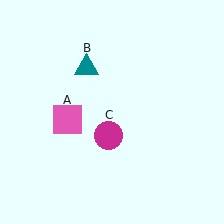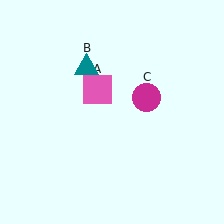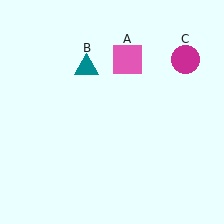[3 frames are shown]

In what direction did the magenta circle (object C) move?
The magenta circle (object C) moved up and to the right.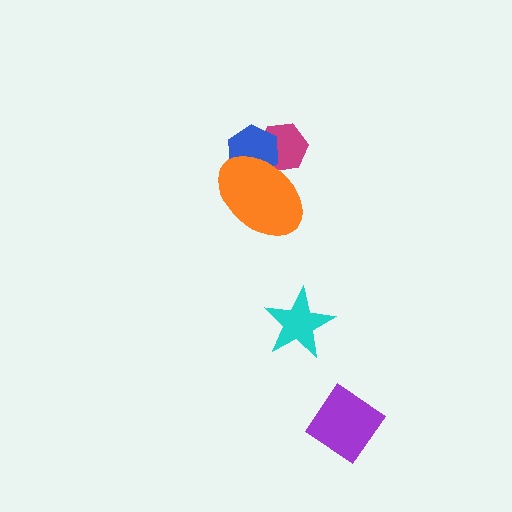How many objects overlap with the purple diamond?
0 objects overlap with the purple diamond.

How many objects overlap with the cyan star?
0 objects overlap with the cyan star.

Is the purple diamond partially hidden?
No, no other shape covers it.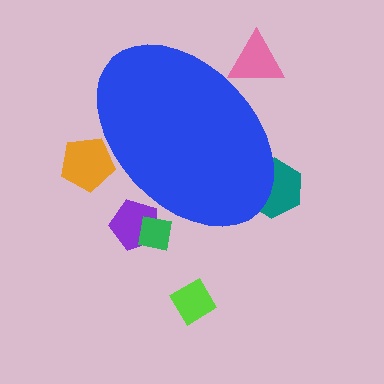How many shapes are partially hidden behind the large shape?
5 shapes are partially hidden.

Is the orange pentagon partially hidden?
Yes, the orange pentagon is partially hidden behind the blue ellipse.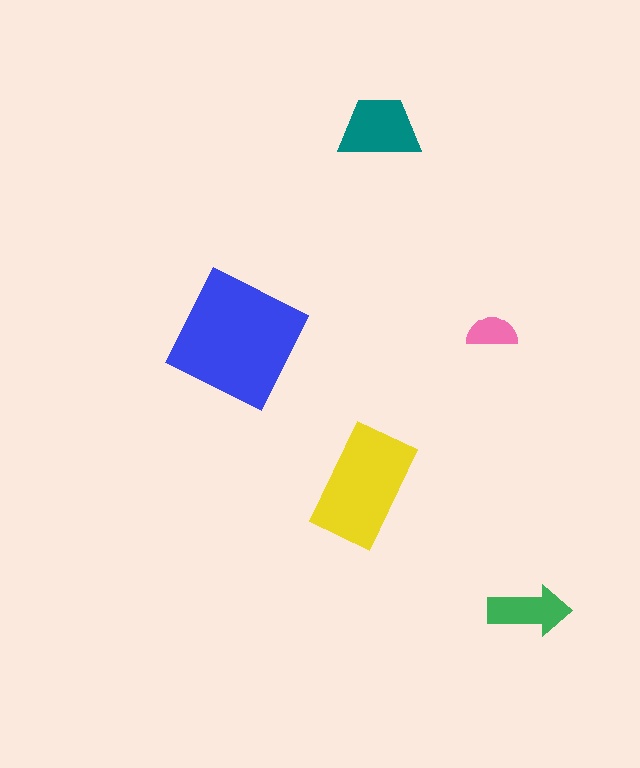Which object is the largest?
The blue square.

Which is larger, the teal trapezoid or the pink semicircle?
The teal trapezoid.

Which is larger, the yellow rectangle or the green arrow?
The yellow rectangle.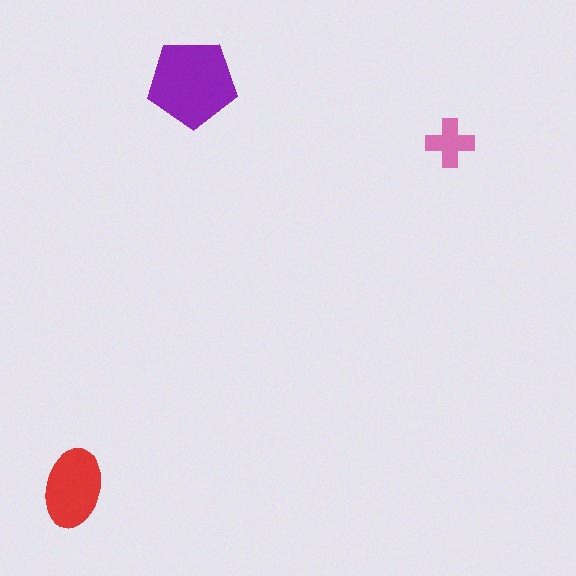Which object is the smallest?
The pink cross.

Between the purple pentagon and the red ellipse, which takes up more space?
The purple pentagon.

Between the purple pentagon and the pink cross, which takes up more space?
The purple pentagon.